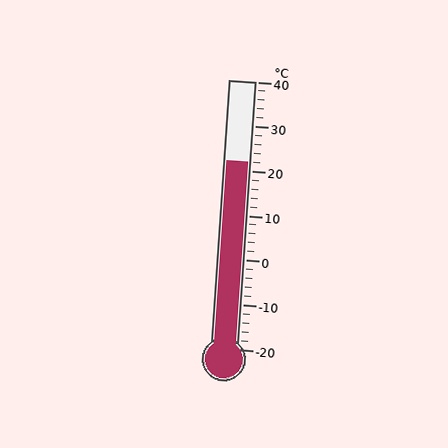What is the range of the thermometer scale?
The thermometer scale ranges from -20°C to 40°C.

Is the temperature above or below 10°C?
The temperature is above 10°C.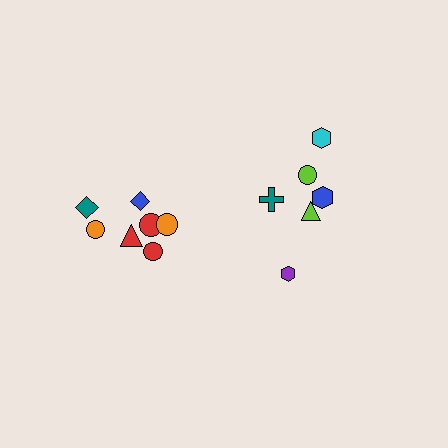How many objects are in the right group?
There are 6 objects.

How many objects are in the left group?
There are 8 objects.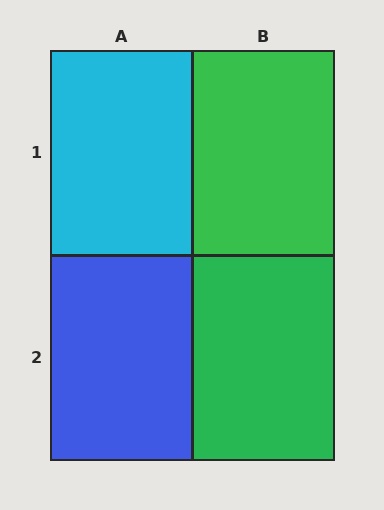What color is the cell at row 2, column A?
Blue.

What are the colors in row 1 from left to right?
Cyan, green.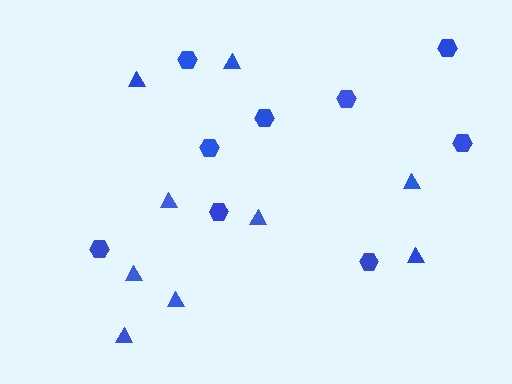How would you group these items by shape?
There are 2 groups: one group of triangles (9) and one group of hexagons (9).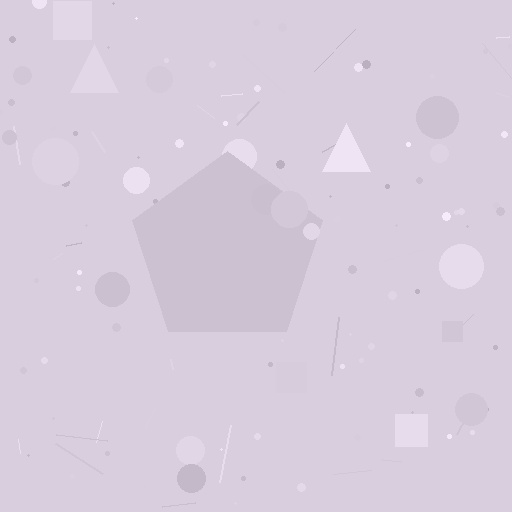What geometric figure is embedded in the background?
A pentagon is embedded in the background.